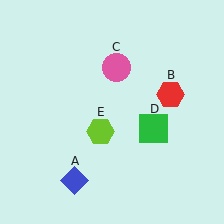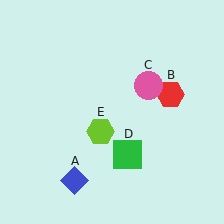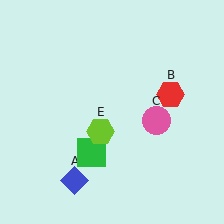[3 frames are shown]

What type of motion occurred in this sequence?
The pink circle (object C), green square (object D) rotated clockwise around the center of the scene.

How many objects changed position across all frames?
2 objects changed position: pink circle (object C), green square (object D).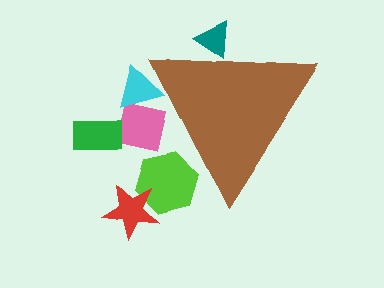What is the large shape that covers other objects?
A brown triangle.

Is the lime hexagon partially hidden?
Yes, the lime hexagon is partially hidden behind the brown triangle.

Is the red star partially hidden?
No, the red star is fully visible.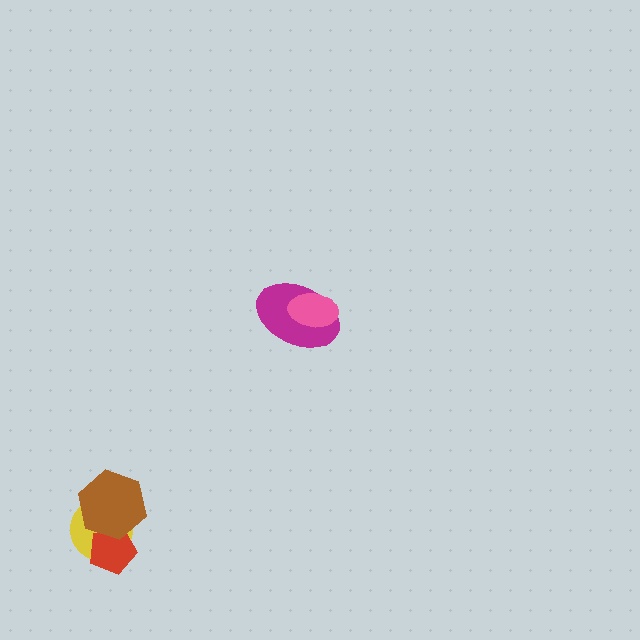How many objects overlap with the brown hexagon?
2 objects overlap with the brown hexagon.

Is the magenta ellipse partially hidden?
Yes, it is partially covered by another shape.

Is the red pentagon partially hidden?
Yes, it is partially covered by another shape.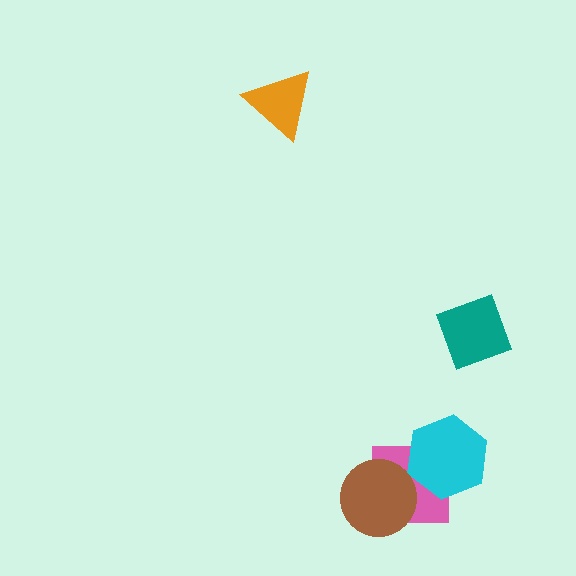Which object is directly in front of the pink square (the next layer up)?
The cyan hexagon is directly in front of the pink square.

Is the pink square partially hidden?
Yes, it is partially covered by another shape.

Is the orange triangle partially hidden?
No, no other shape covers it.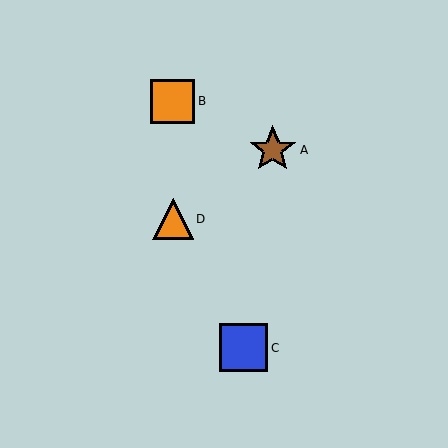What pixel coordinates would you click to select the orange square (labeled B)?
Click at (173, 101) to select the orange square B.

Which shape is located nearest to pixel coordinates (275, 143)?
The brown star (labeled A) at (273, 150) is nearest to that location.